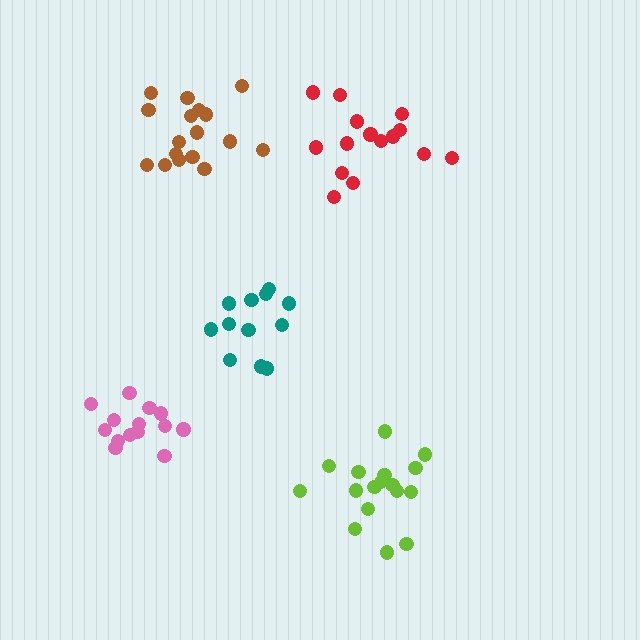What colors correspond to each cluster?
The clusters are colored: pink, red, teal, brown, lime.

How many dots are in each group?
Group 1: 14 dots, Group 2: 15 dots, Group 3: 12 dots, Group 4: 17 dots, Group 5: 17 dots (75 total).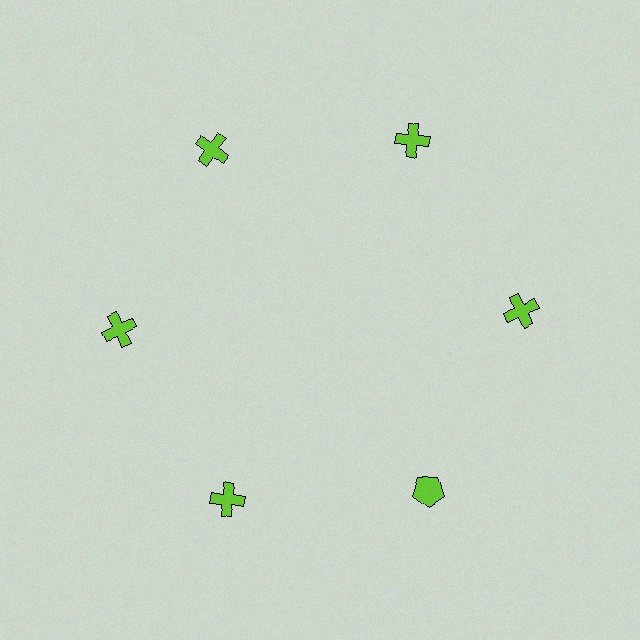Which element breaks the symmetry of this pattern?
The lime pentagon at roughly the 5 o'clock position breaks the symmetry. All other shapes are lime crosses.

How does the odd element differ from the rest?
It has a different shape: pentagon instead of cross.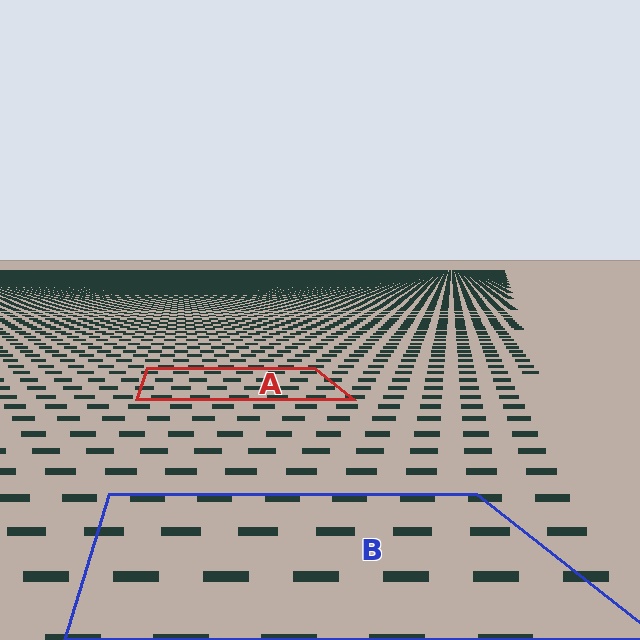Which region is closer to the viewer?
Region B is closer. The texture elements there are larger and more spread out.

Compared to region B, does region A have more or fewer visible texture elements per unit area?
Region A has more texture elements per unit area — they are packed more densely because it is farther away.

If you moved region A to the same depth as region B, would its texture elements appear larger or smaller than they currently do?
They would appear larger. At a closer depth, the same texture elements are projected at a bigger on-screen size.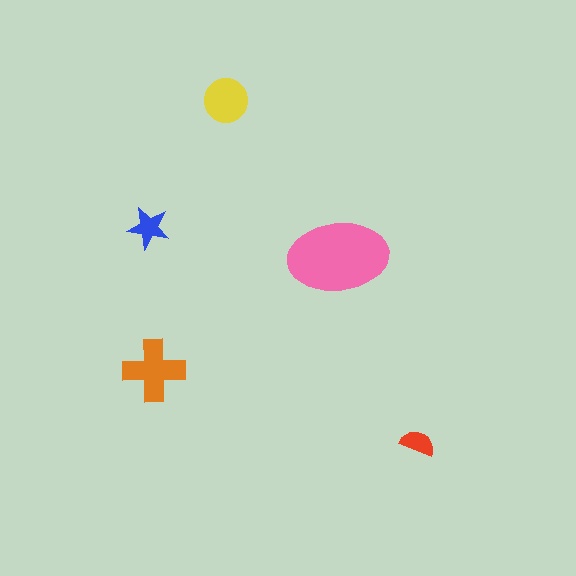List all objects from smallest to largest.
The red semicircle, the blue star, the yellow circle, the orange cross, the pink ellipse.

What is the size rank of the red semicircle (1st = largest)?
5th.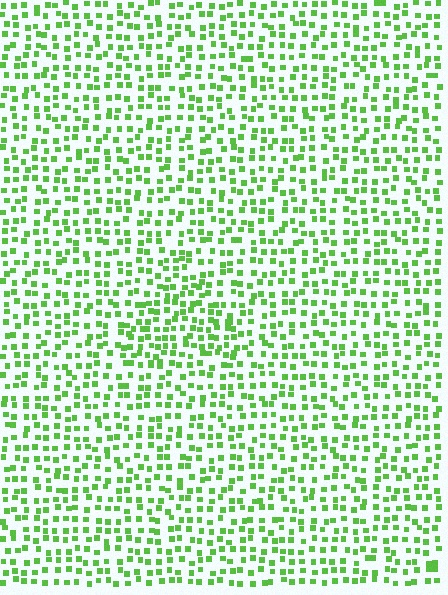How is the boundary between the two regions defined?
The boundary is defined by a change in element density (approximately 1.5x ratio). All elements are the same color, size, and shape.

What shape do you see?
I see a triangle.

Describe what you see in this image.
The image contains small lime elements arranged at two different densities. A triangle-shaped region is visible where the elements are more densely packed than the surrounding area.